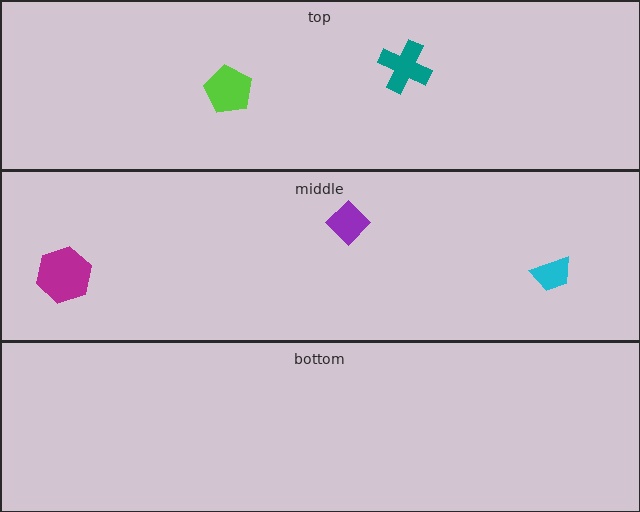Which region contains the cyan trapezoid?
The middle region.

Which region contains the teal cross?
The top region.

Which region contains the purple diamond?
The middle region.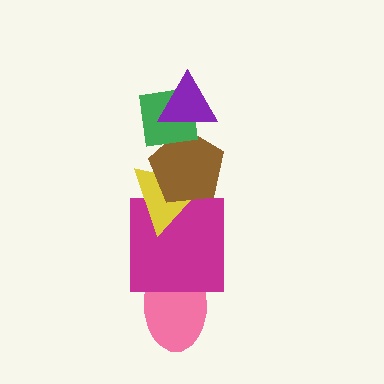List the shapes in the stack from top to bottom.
From top to bottom: the purple triangle, the green square, the brown pentagon, the yellow triangle, the magenta square, the pink ellipse.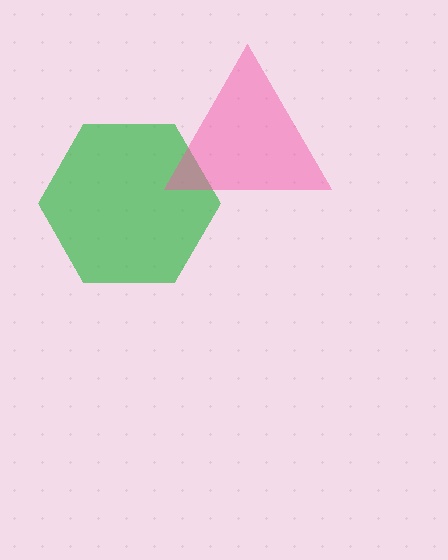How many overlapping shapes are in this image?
There are 2 overlapping shapes in the image.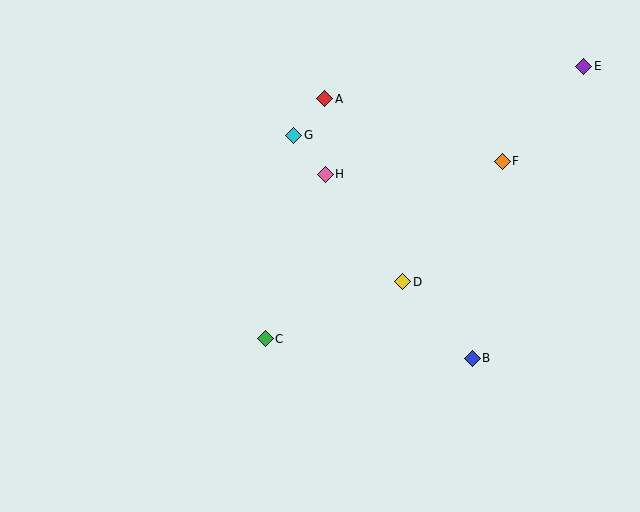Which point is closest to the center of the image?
Point H at (325, 174) is closest to the center.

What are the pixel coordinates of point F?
Point F is at (502, 161).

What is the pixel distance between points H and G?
The distance between H and G is 50 pixels.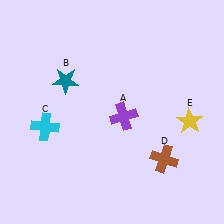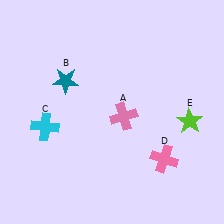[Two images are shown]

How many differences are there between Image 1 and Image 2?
There are 3 differences between the two images.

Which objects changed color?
A changed from purple to pink. D changed from brown to pink. E changed from yellow to lime.